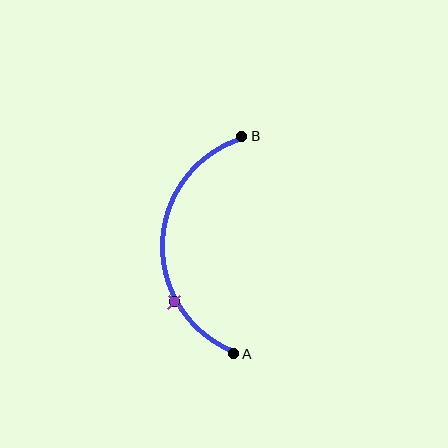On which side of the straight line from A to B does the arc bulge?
The arc bulges to the left of the straight line connecting A and B.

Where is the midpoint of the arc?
The arc midpoint is the point on the curve farthest from the straight line joining A and B. It sits to the left of that line.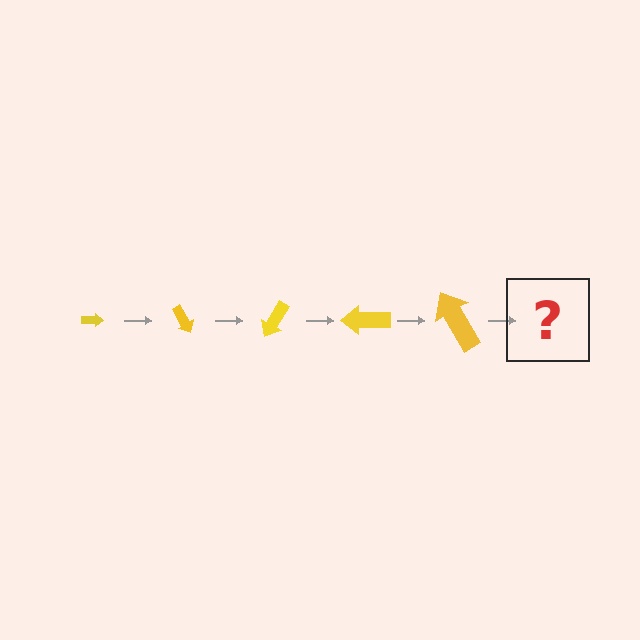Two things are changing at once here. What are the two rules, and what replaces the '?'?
The two rules are that the arrow grows larger each step and it rotates 60 degrees each step. The '?' should be an arrow, larger than the previous one and rotated 300 degrees from the start.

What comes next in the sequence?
The next element should be an arrow, larger than the previous one and rotated 300 degrees from the start.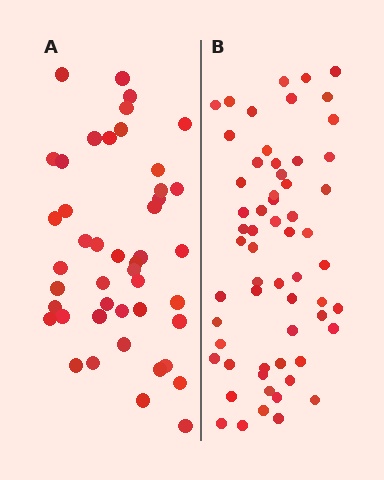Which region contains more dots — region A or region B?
Region B (the right region) has more dots.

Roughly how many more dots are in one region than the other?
Region B has approximately 15 more dots than region A.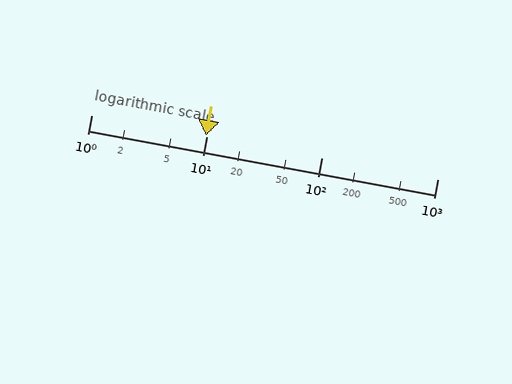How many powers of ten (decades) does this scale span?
The scale spans 3 decades, from 1 to 1000.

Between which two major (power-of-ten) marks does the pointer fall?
The pointer is between 1 and 10.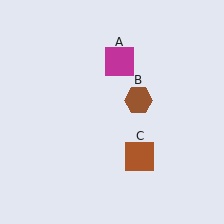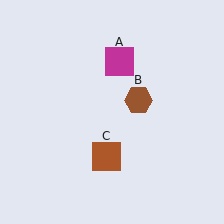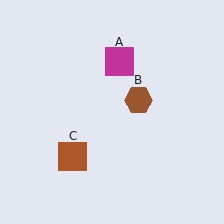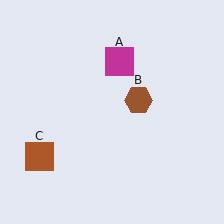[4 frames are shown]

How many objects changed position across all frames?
1 object changed position: brown square (object C).